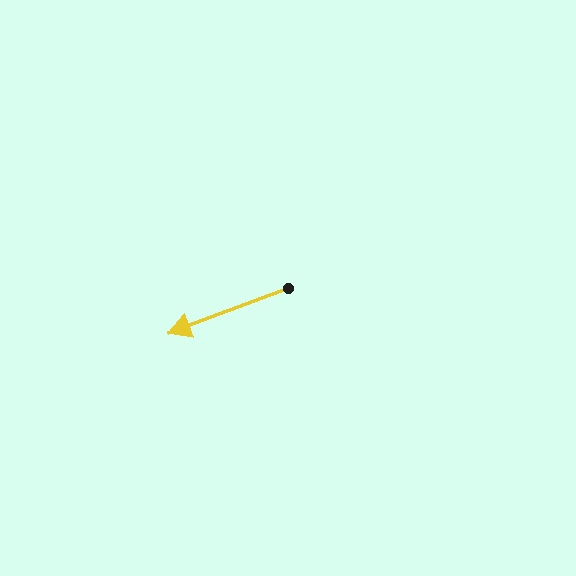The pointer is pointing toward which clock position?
Roughly 8 o'clock.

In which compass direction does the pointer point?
West.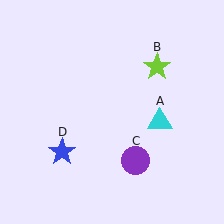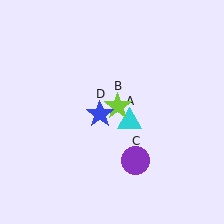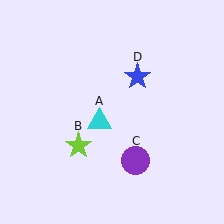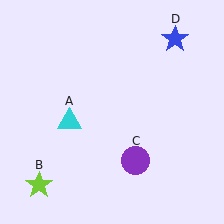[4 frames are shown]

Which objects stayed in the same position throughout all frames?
Purple circle (object C) remained stationary.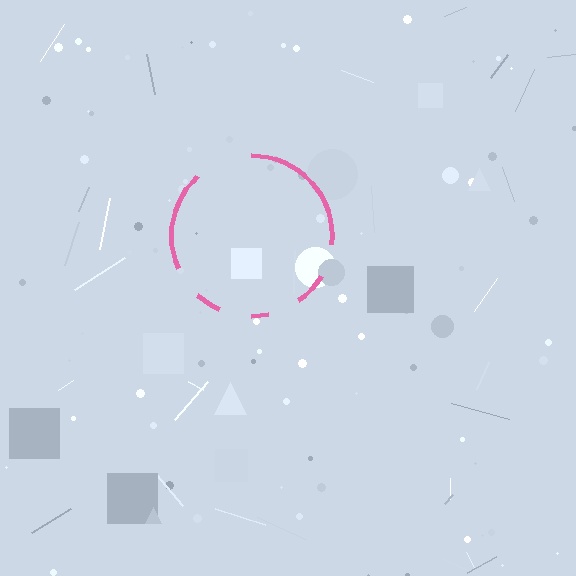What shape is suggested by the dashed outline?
The dashed outline suggests a circle.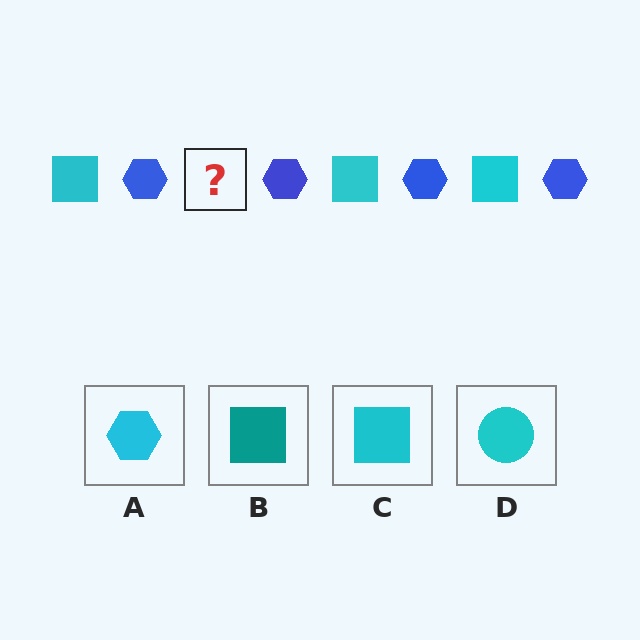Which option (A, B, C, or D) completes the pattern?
C.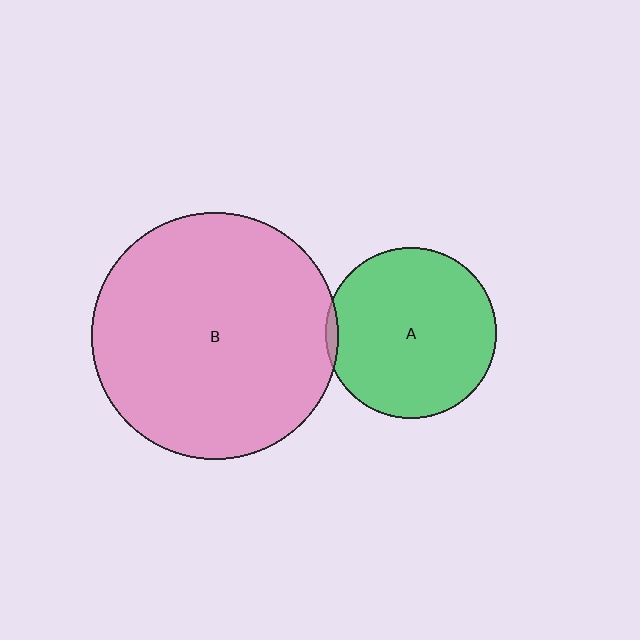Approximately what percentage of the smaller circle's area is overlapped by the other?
Approximately 5%.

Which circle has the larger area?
Circle B (pink).